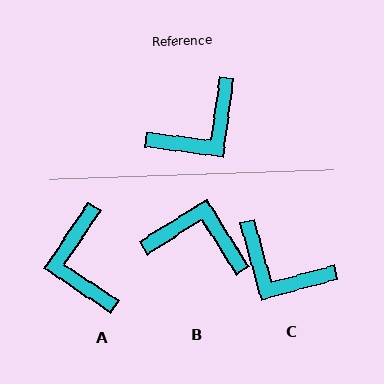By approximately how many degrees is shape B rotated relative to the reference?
Approximately 130 degrees counter-clockwise.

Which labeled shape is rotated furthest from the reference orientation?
B, about 130 degrees away.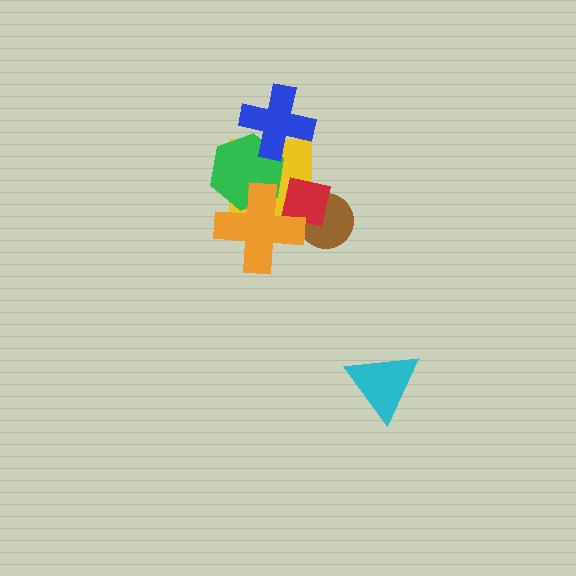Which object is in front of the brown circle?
The red square is in front of the brown circle.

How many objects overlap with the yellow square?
4 objects overlap with the yellow square.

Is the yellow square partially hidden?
Yes, it is partially covered by another shape.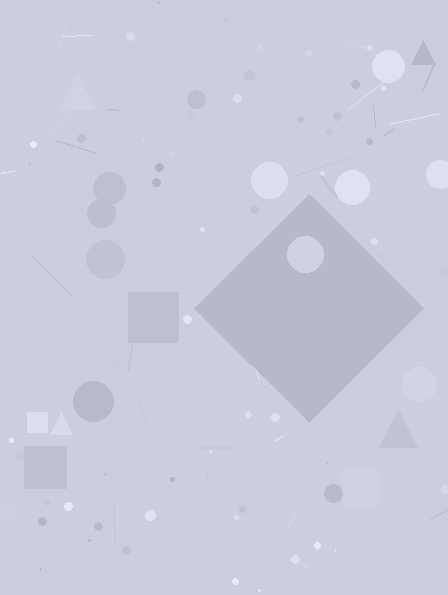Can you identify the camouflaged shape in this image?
The camouflaged shape is a diamond.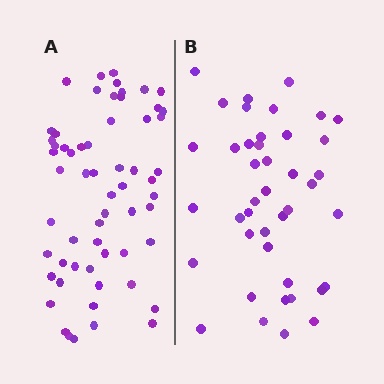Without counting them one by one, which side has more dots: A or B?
Region A (the left region) has more dots.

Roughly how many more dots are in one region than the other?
Region A has approximately 20 more dots than region B.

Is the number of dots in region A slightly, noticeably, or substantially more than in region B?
Region A has noticeably more, but not dramatically so. The ratio is roughly 1.4 to 1.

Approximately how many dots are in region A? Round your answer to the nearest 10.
About 60 dots.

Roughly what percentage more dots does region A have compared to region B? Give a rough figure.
About 45% more.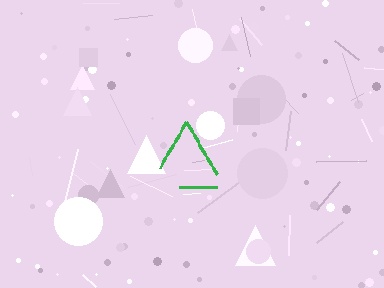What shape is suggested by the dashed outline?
The dashed outline suggests a triangle.